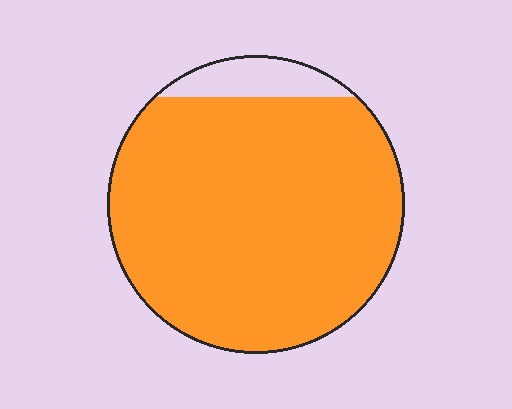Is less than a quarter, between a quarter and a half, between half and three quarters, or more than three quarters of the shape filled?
More than three quarters.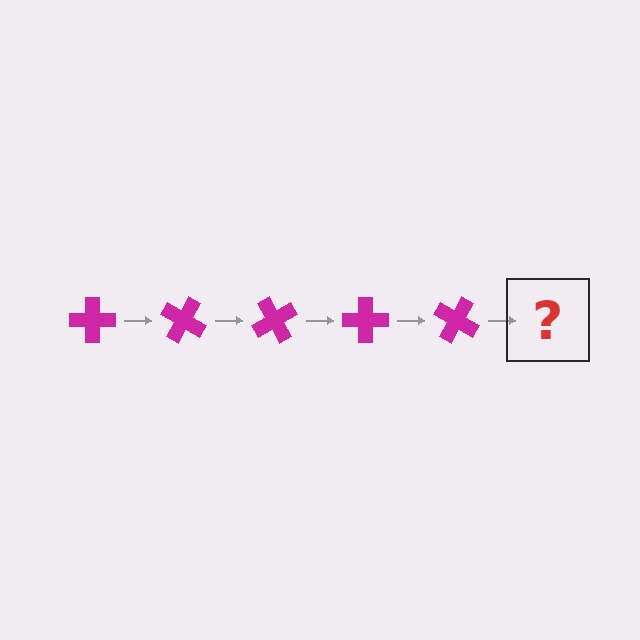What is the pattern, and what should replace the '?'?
The pattern is that the cross rotates 30 degrees each step. The '?' should be a magenta cross rotated 150 degrees.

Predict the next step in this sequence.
The next step is a magenta cross rotated 150 degrees.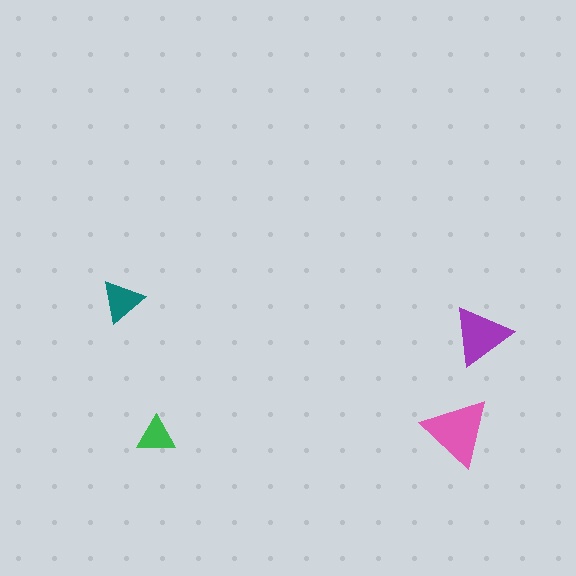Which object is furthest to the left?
The teal triangle is leftmost.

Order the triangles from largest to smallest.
the pink one, the purple one, the teal one, the green one.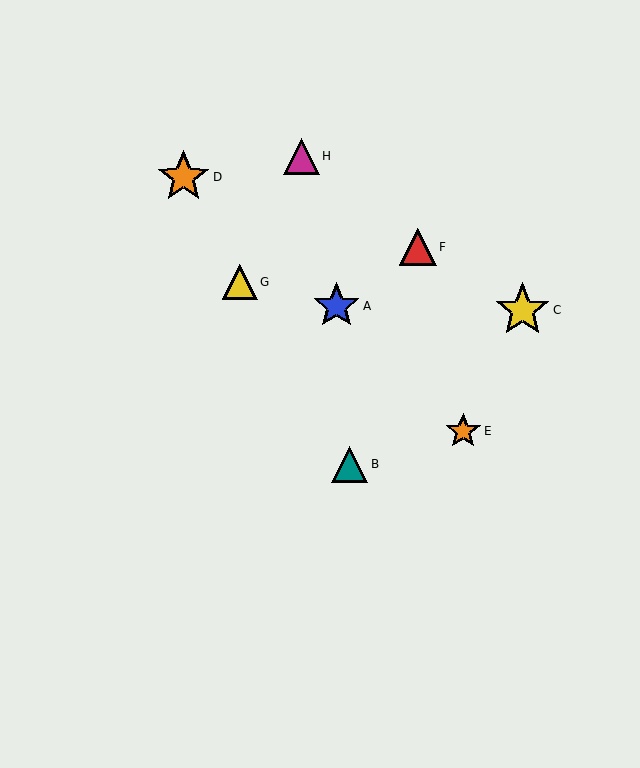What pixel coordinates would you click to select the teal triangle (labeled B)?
Click at (350, 464) to select the teal triangle B.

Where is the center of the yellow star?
The center of the yellow star is at (523, 310).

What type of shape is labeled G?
Shape G is a yellow triangle.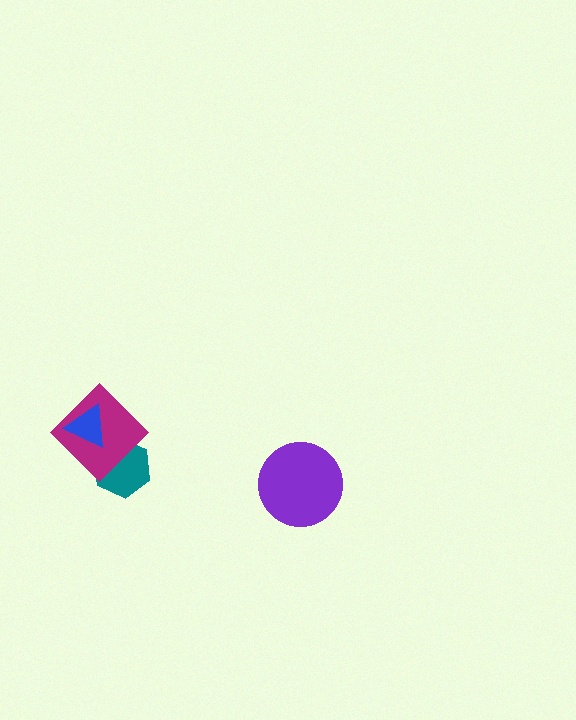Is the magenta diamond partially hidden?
Yes, it is partially covered by another shape.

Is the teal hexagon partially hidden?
Yes, it is partially covered by another shape.